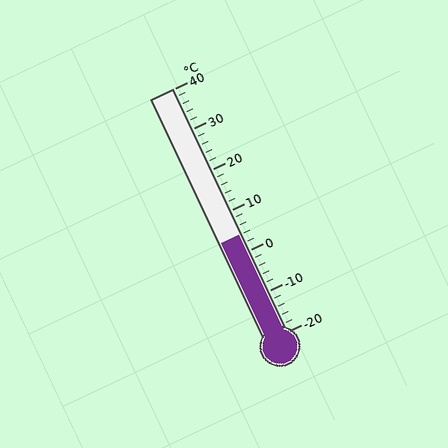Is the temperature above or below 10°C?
The temperature is below 10°C.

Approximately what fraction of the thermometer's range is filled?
The thermometer is filled to approximately 40% of its range.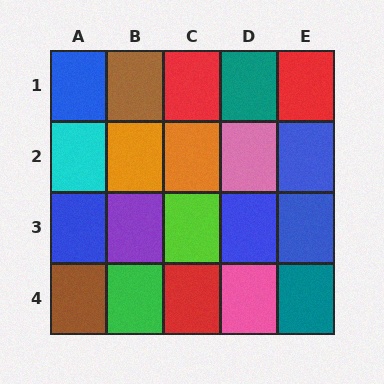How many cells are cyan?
1 cell is cyan.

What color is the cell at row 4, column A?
Brown.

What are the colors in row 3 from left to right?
Blue, purple, lime, blue, blue.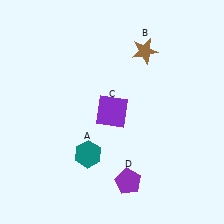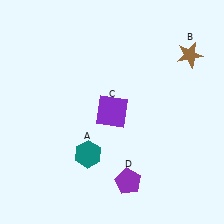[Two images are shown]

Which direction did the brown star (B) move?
The brown star (B) moved right.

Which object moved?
The brown star (B) moved right.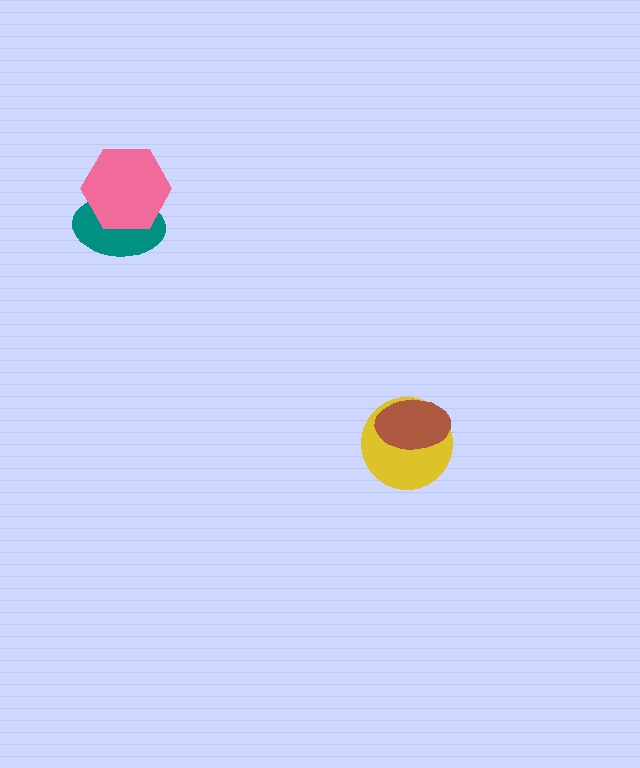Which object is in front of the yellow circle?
The brown ellipse is in front of the yellow circle.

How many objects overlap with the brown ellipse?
1 object overlaps with the brown ellipse.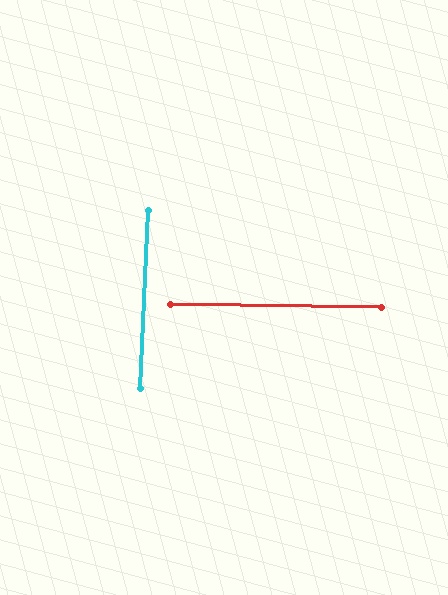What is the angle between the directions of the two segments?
Approximately 88 degrees.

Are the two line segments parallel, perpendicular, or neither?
Perpendicular — they meet at approximately 88°.